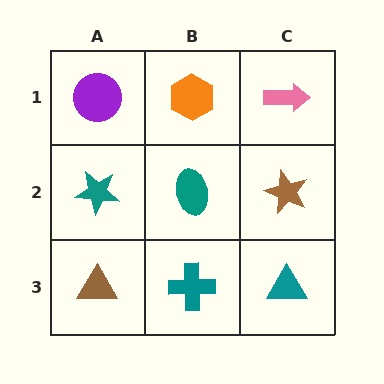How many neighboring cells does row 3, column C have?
2.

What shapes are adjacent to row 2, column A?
A purple circle (row 1, column A), a brown triangle (row 3, column A), a teal ellipse (row 2, column B).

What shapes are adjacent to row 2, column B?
An orange hexagon (row 1, column B), a teal cross (row 3, column B), a teal star (row 2, column A), a brown star (row 2, column C).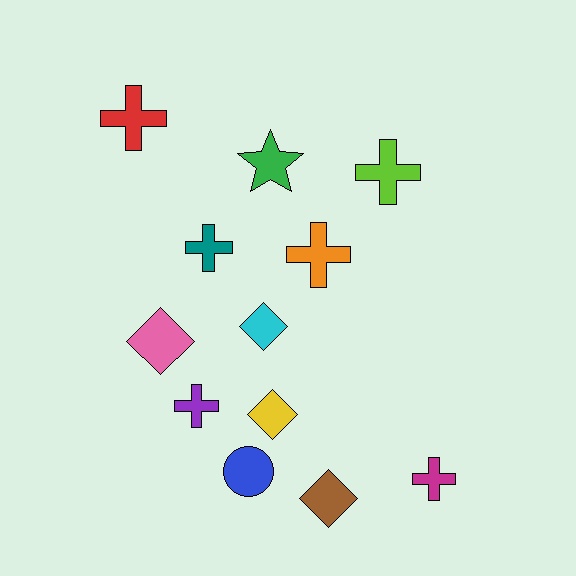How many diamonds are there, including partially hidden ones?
There are 4 diamonds.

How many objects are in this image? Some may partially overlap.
There are 12 objects.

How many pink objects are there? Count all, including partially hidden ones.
There is 1 pink object.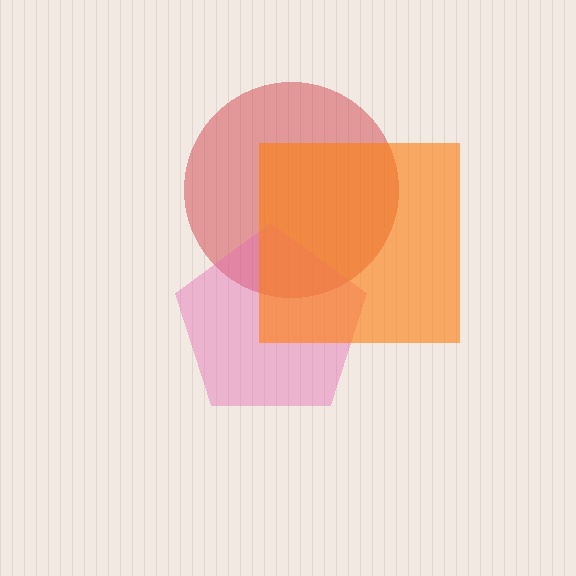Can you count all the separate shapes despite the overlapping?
Yes, there are 3 separate shapes.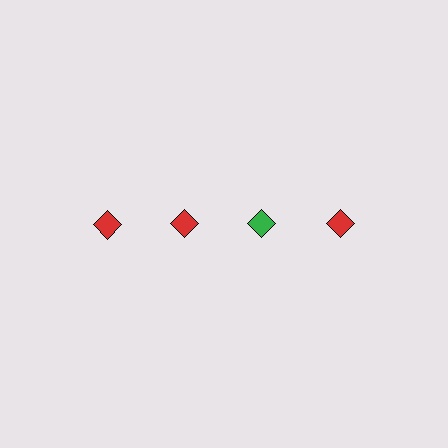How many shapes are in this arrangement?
There are 4 shapes arranged in a grid pattern.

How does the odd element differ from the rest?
It has a different color: green instead of red.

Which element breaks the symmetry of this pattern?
The green diamond in the top row, center column breaks the symmetry. All other shapes are red diamonds.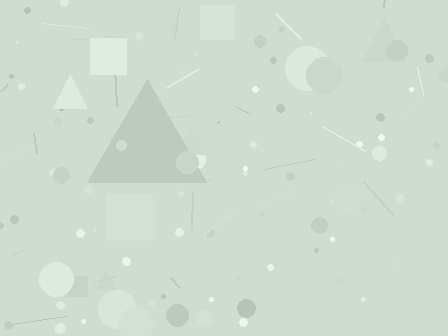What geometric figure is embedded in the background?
A triangle is embedded in the background.